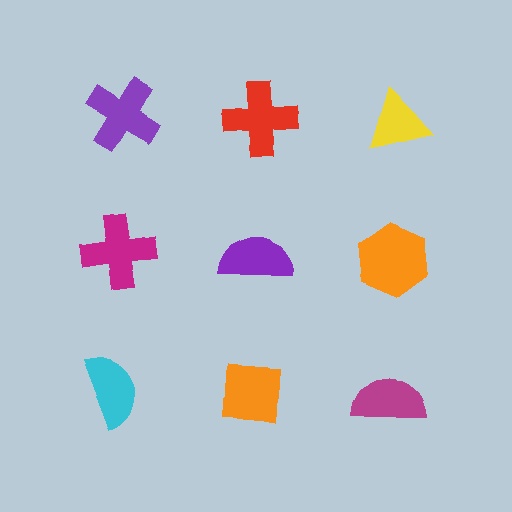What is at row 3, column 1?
A cyan semicircle.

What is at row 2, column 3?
An orange hexagon.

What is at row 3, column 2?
An orange square.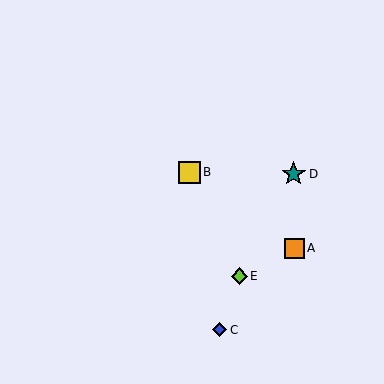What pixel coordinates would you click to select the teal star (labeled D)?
Click at (294, 174) to select the teal star D.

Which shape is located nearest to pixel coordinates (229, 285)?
The lime diamond (labeled E) at (239, 276) is nearest to that location.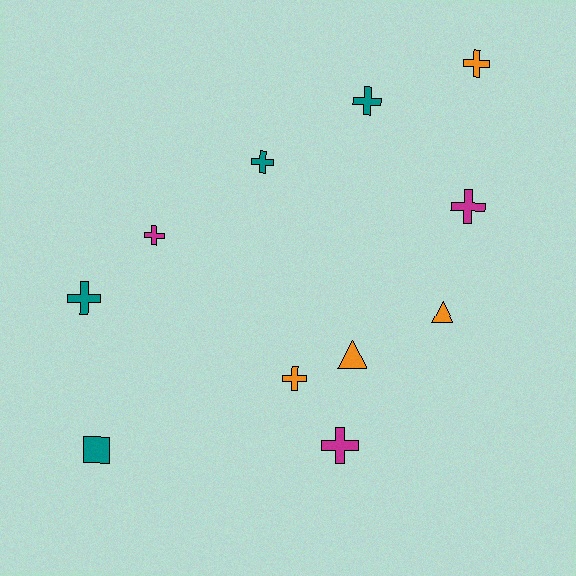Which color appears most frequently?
Orange, with 4 objects.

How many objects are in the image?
There are 11 objects.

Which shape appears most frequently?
Cross, with 8 objects.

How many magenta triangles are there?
There are no magenta triangles.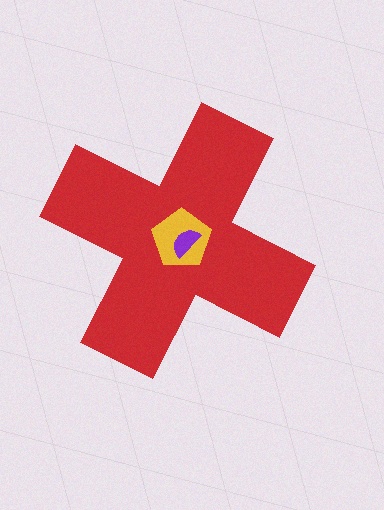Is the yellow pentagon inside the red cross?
Yes.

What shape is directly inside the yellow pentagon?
The purple semicircle.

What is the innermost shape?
The purple semicircle.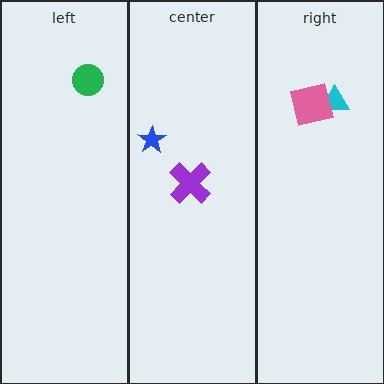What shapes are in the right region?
The cyan triangle, the pink square.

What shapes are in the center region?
The purple cross, the blue star.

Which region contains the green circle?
The left region.